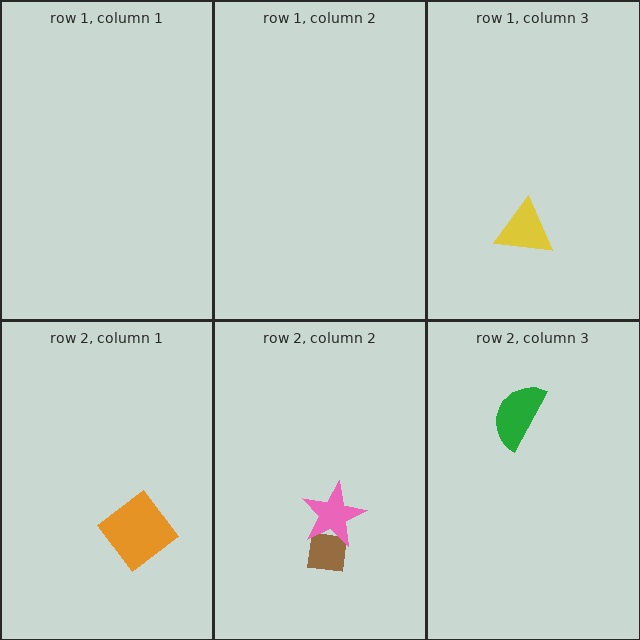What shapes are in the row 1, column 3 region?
The yellow triangle.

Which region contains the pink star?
The row 2, column 2 region.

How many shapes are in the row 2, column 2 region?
2.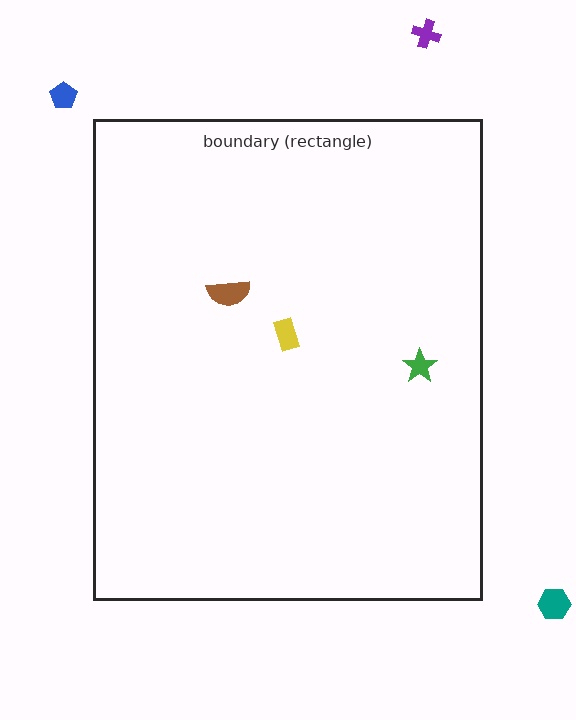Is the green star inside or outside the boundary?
Inside.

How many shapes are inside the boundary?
3 inside, 3 outside.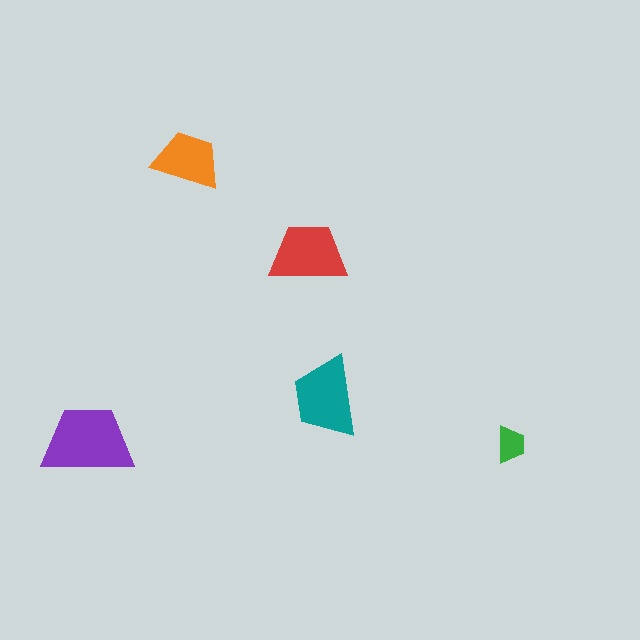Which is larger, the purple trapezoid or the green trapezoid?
The purple one.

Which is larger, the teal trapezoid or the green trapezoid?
The teal one.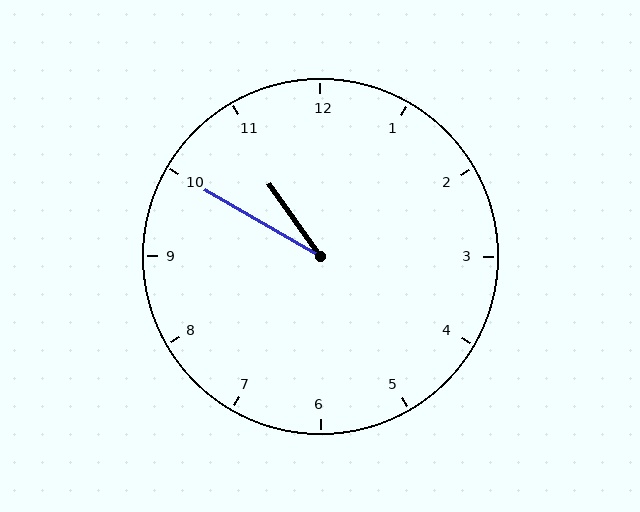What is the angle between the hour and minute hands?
Approximately 25 degrees.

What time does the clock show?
10:50.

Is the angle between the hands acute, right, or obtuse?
It is acute.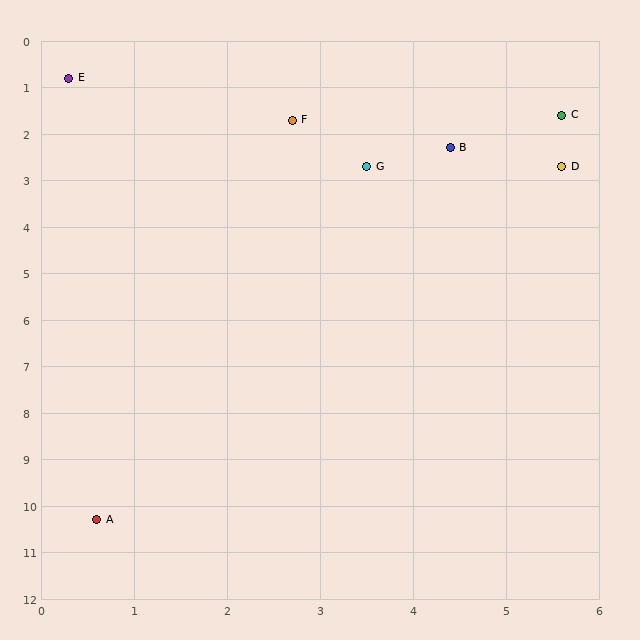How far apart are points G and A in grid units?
Points G and A are about 8.1 grid units apart.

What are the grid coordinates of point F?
Point F is at approximately (2.7, 1.7).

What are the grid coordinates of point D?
Point D is at approximately (5.6, 2.7).